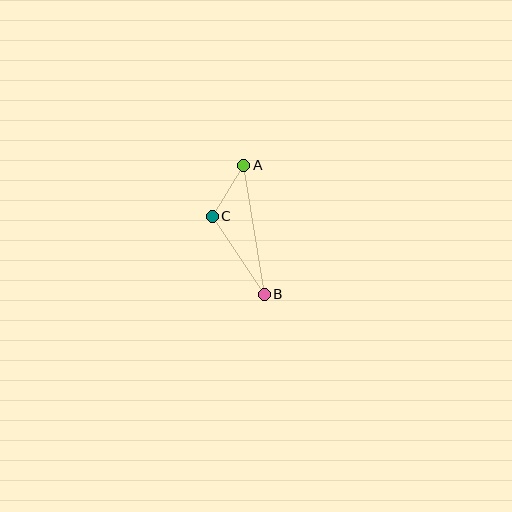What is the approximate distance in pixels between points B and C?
The distance between B and C is approximately 93 pixels.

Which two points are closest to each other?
Points A and C are closest to each other.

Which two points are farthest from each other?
Points A and B are farthest from each other.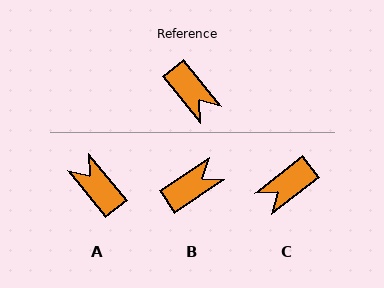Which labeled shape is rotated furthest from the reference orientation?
A, about 180 degrees away.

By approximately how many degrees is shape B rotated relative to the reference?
Approximately 84 degrees counter-clockwise.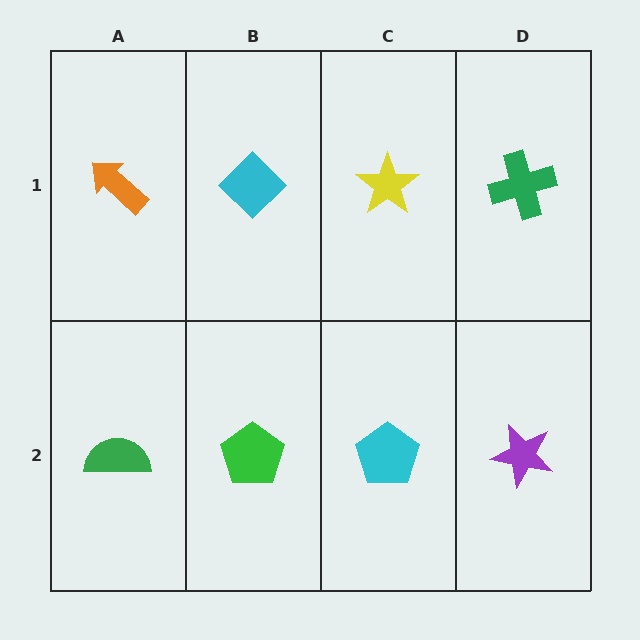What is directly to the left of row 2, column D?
A cyan pentagon.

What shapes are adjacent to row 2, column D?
A green cross (row 1, column D), a cyan pentagon (row 2, column C).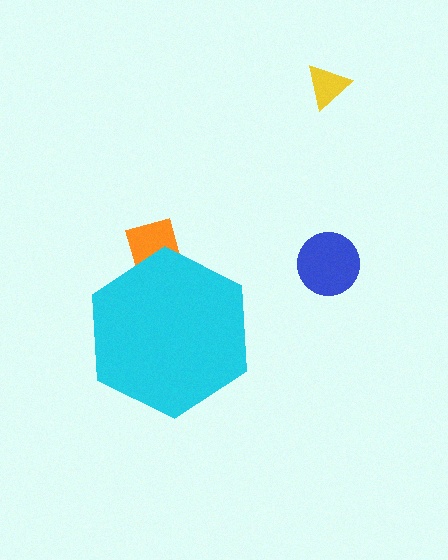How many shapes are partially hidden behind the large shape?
1 shape is partially hidden.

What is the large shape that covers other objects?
A cyan hexagon.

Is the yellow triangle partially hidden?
No, the yellow triangle is fully visible.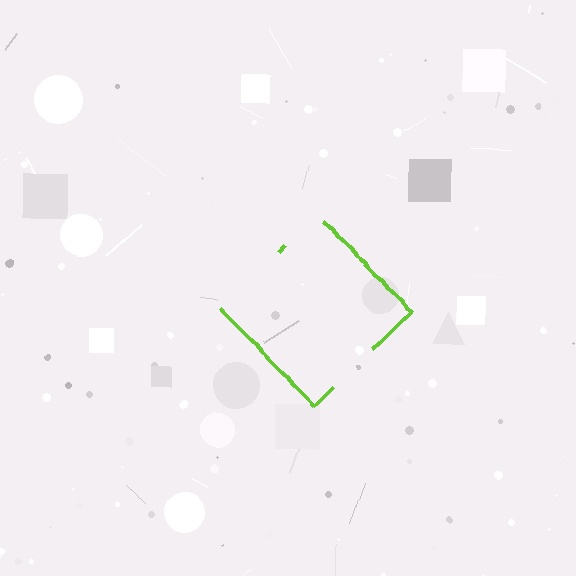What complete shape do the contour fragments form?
The contour fragments form a diamond.